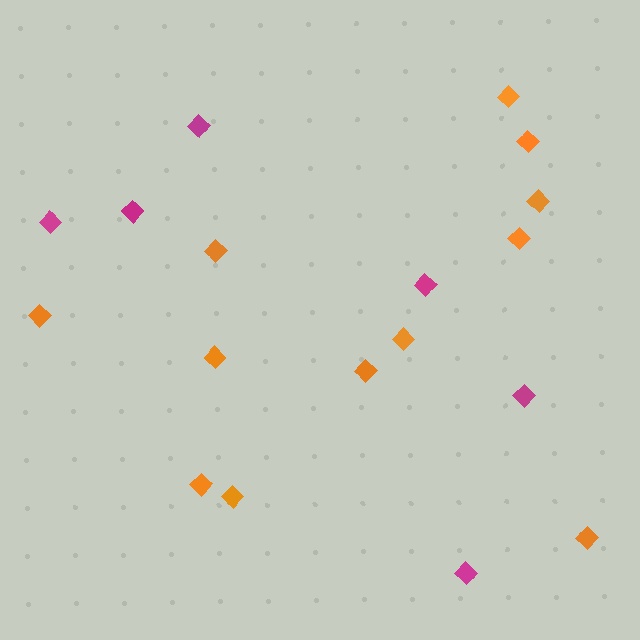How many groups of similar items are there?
There are 2 groups: one group of magenta diamonds (6) and one group of orange diamonds (12).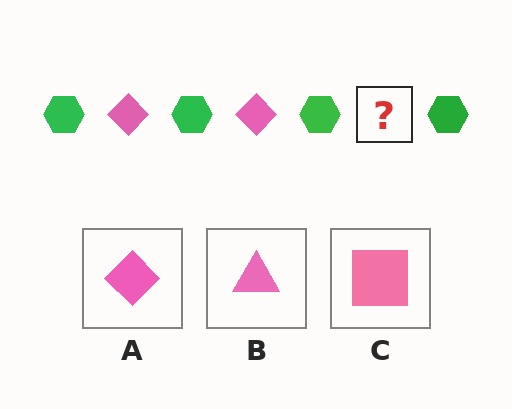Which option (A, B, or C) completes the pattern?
A.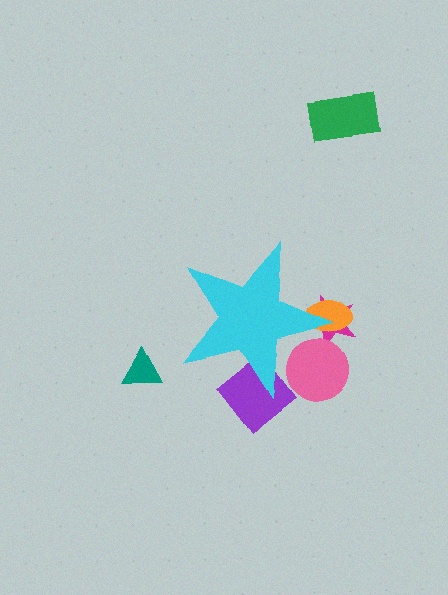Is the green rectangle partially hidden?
No, the green rectangle is fully visible.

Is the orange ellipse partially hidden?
Yes, the orange ellipse is partially hidden behind the cyan star.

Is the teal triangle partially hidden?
No, the teal triangle is fully visible.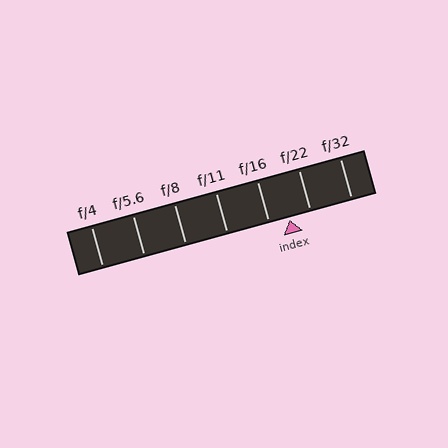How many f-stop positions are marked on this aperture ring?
There are 7 f-stop positions marked.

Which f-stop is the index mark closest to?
The index mark is closest to f/22.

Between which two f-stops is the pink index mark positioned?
The index mark is between f/16 and f/22.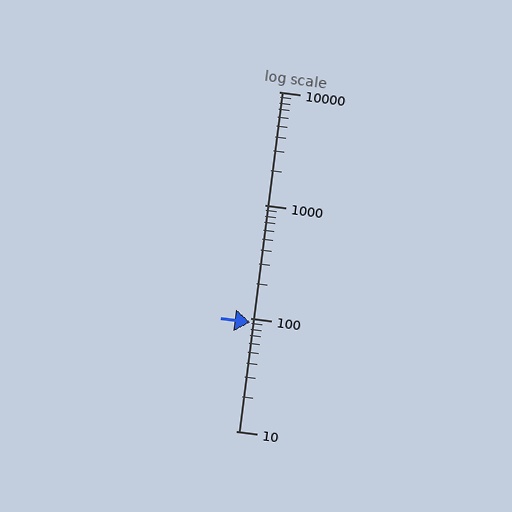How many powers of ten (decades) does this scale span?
The scale spans 3 decades, from 10 to 10000.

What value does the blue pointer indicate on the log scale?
The pointer indicates approximately 91.